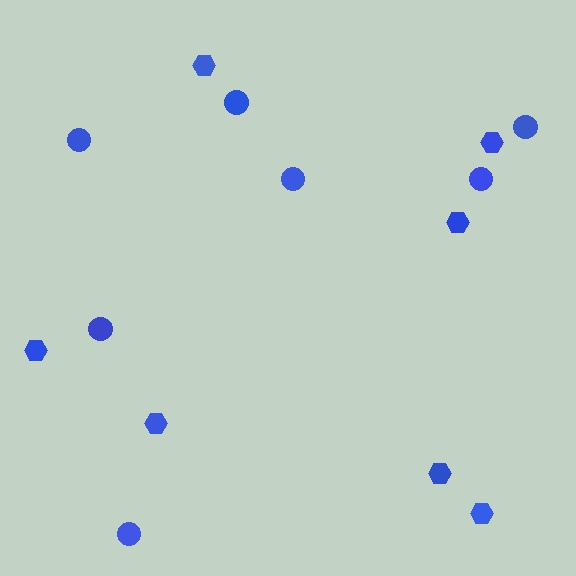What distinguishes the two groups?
There are 2 groups: one group of circles (7) and one group of hexagons (7).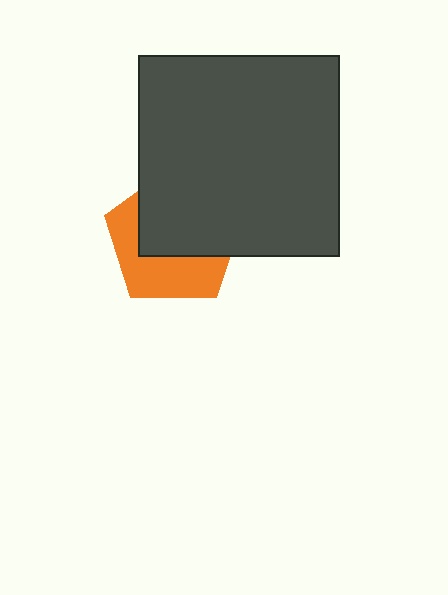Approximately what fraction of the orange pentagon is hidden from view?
Roughly 57% of the orange pentagon is hidden behind the dark gray square.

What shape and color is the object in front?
The object in front is a dark gray square.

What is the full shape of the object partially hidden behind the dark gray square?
The partially hidden object is an orange pentagon.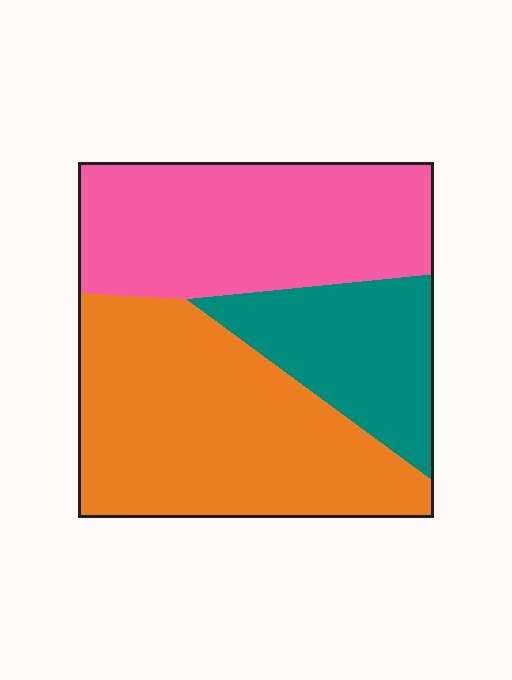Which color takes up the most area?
Orange, at roughly 45%.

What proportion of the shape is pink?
Pink takes up about three eighths (3/8) of the shape.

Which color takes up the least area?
Teal, at roughly 20%.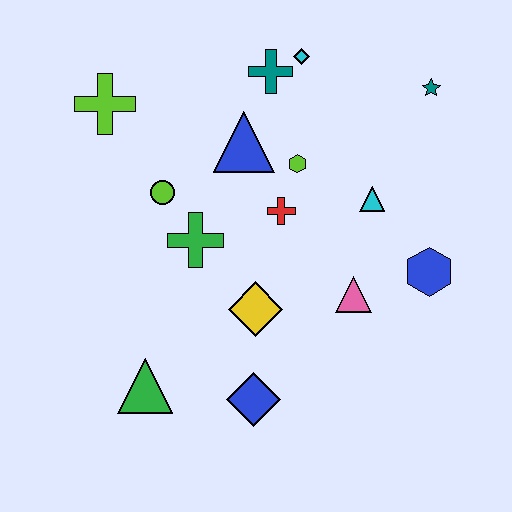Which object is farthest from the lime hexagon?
The green triangle is farthest from the lime hexagon.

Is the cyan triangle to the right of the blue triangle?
Yes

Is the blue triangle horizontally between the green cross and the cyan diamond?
Yes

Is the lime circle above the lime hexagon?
No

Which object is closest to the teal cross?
The cyan diamond is closest to the teal cross.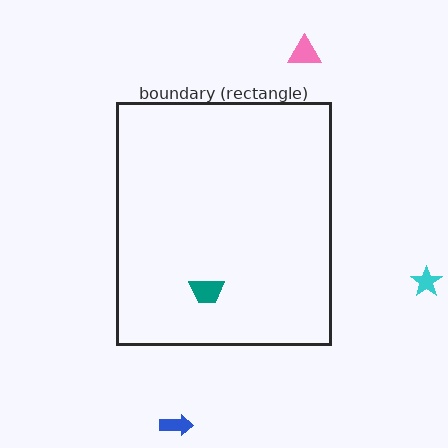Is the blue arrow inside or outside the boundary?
Outside.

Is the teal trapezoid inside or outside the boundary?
Inside.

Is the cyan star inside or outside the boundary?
Outside.